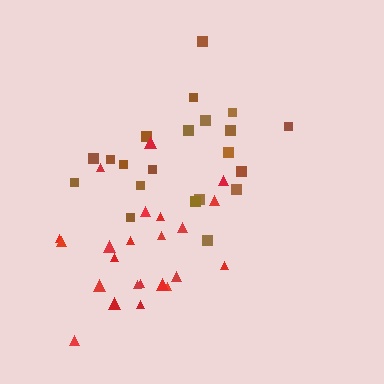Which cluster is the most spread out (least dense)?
Brown.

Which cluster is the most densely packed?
Red.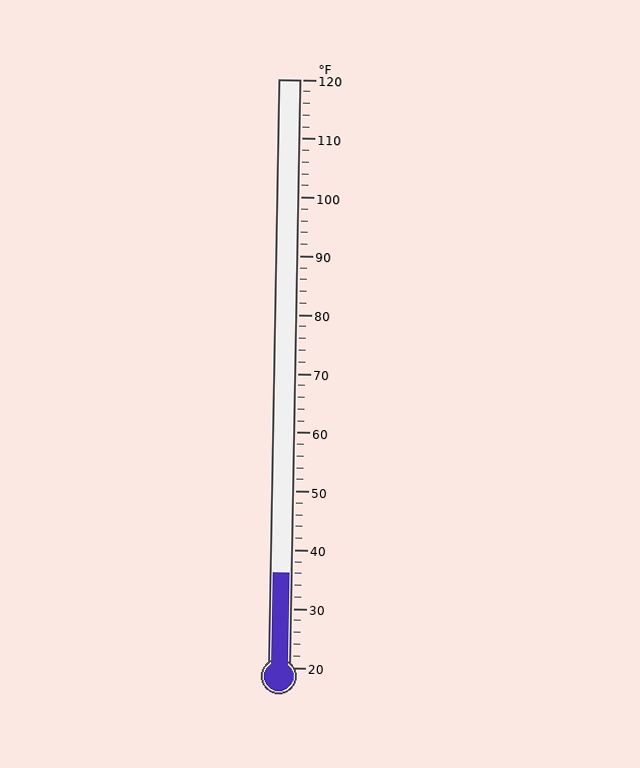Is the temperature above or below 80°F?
The temperature is below 80°F.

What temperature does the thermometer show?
The thermometer shows approximately 36°F.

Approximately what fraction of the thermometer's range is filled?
The thermometer is filled to approximately 15% of its range.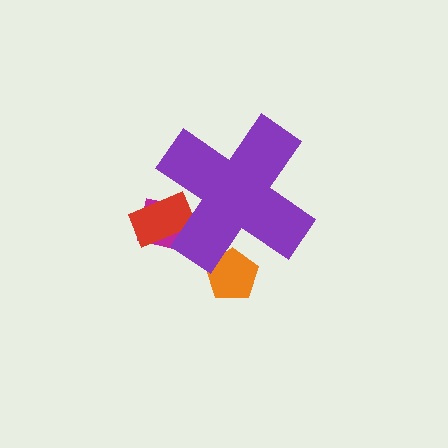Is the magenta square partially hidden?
Yes, the magenta square is partially hidden behind the purple cross.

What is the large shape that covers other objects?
A purple cross.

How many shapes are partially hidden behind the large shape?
3 shapes are partially hidden.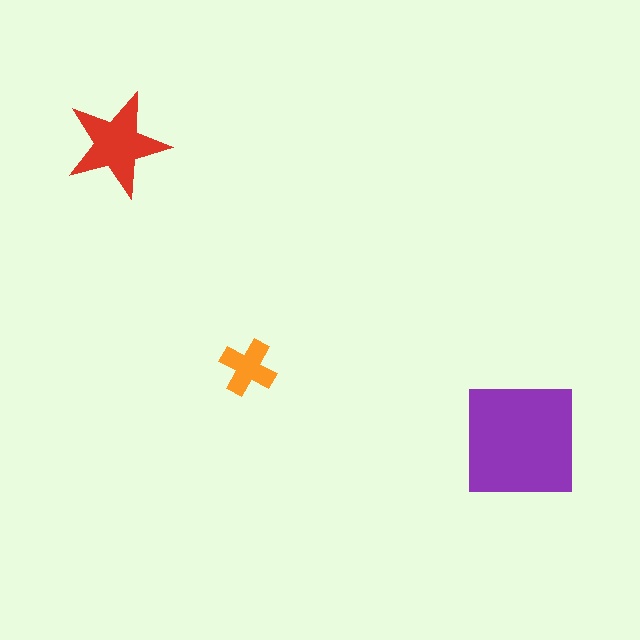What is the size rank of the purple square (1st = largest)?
1st.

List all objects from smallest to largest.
The orange cross, the red star, the purple square.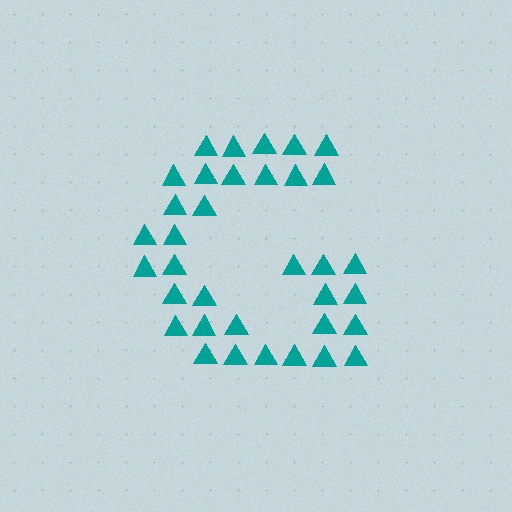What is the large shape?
The large shape is the letter G.